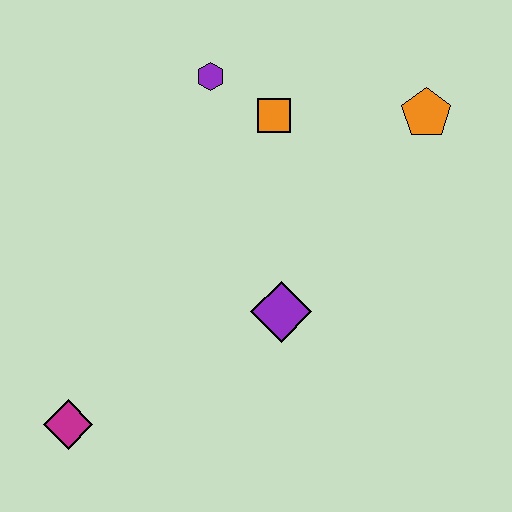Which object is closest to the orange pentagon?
The orange square is closest to the orange pentagon.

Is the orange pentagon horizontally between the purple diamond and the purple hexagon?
No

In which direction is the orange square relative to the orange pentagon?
The orange square is to the left of the orange pentagon.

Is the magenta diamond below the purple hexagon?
Yes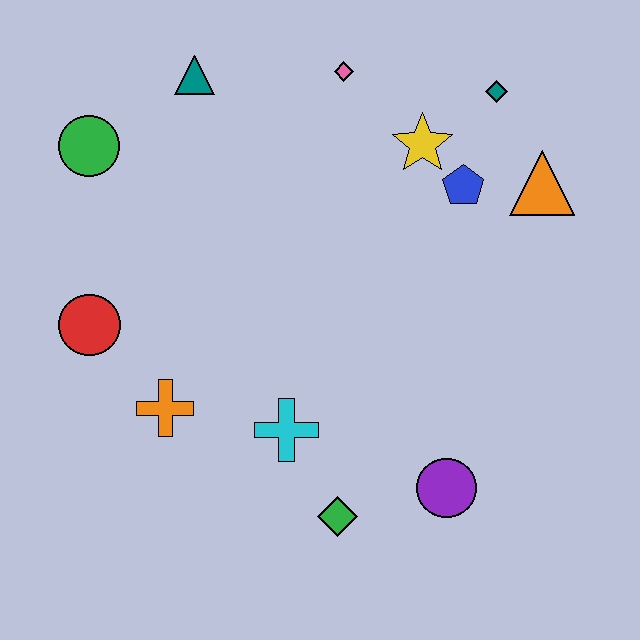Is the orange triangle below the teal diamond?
Yes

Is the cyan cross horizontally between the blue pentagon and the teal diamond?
No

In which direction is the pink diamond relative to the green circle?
The pink diamond is to the right of the green circle.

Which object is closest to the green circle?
The teal triangle is closest to the green circle.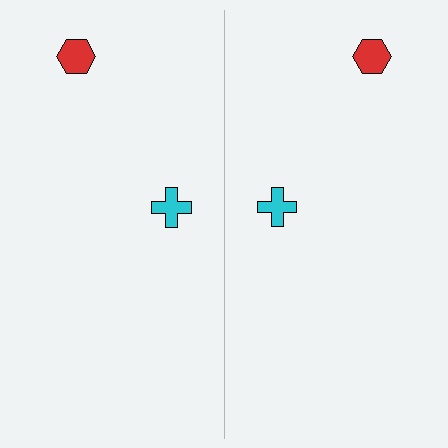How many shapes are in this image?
There are 4 shapes in this image.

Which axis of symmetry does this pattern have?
The pattern has a vertical axis of symmetry running through the center of the image.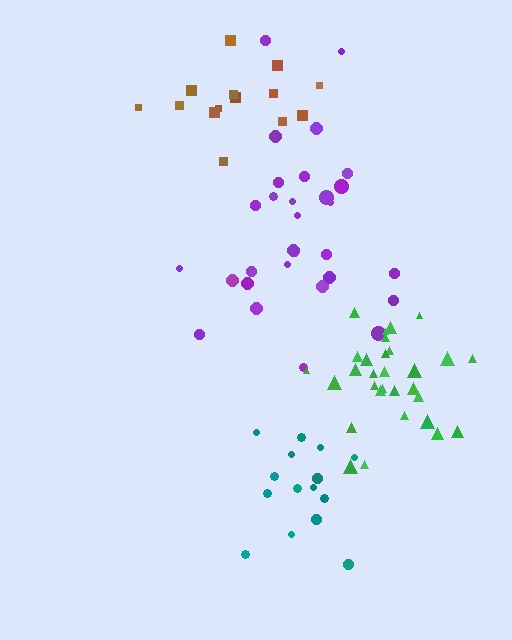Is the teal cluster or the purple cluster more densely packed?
Teal.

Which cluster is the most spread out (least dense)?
Brown.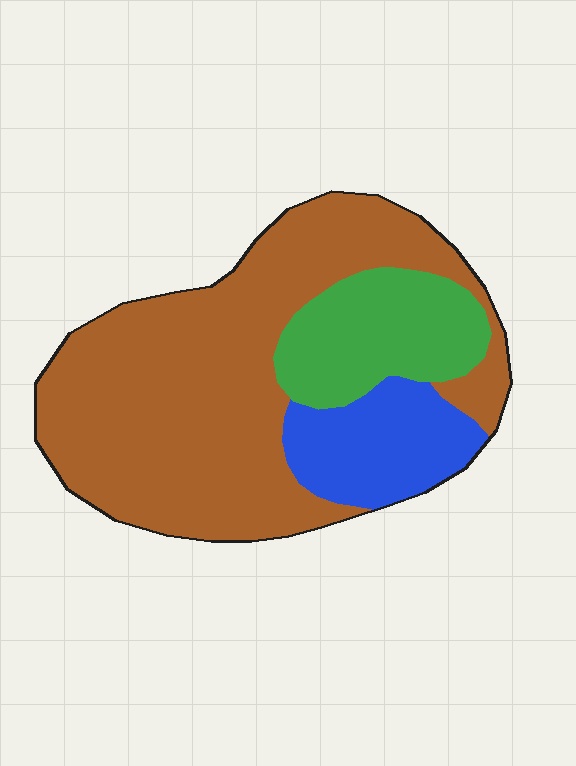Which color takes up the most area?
Brown, at roughly 65%.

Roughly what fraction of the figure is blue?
Blue covers about 15% of the figure.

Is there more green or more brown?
Brown.